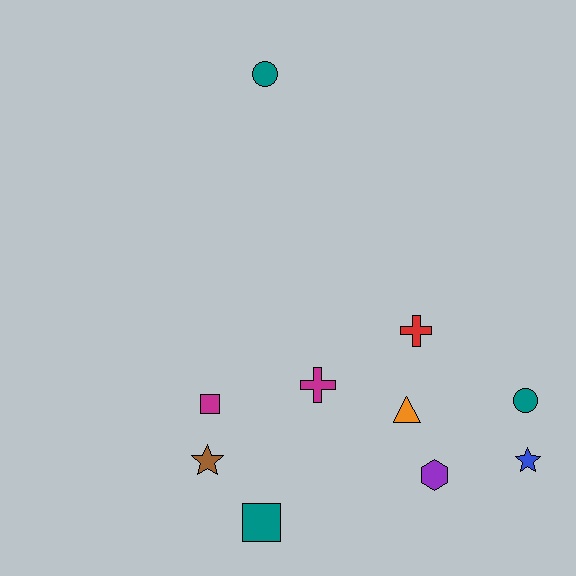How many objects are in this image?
There are 10 objects.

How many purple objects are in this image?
There is 1 purple object.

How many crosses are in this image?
There are 2 crosses.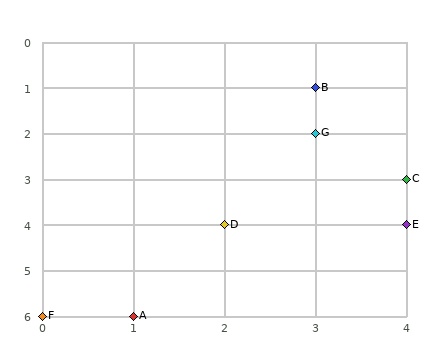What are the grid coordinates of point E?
Point E is at grid coordinates (4, 4).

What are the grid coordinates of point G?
Point G is at grid coordinates (3, 2).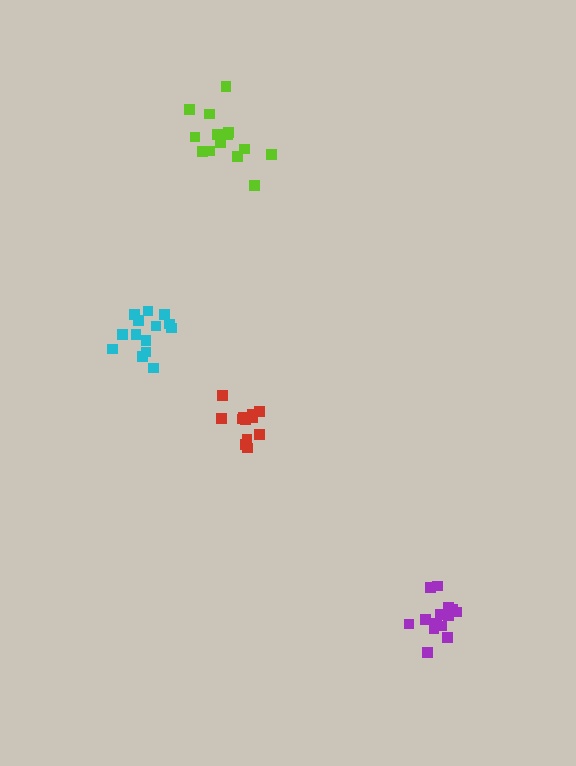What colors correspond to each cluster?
The clusters are colored: cyan, red, purple, lime.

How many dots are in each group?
Group 1: 14 dots, Group 2: 13 dots, Group 3: 15 dots, Group 4: 14 dots (56 total).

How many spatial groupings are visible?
There are 4 spatial groupings.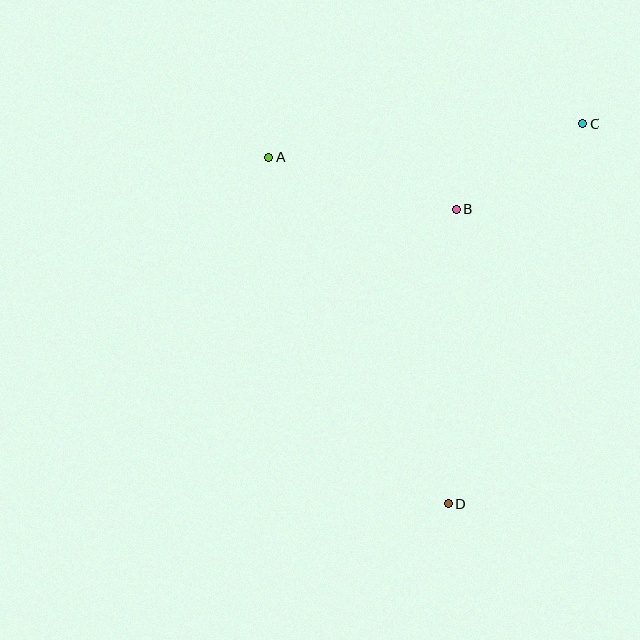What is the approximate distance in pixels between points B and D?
The distance between B and D is approximately 295 pixels.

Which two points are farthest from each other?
Points C and D are farthest from each other.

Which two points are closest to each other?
Points B and C are closest to each other.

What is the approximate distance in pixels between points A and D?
The distance between A and D is approximately 390 pixels.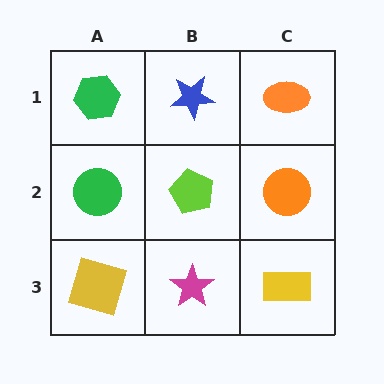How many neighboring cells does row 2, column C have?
3.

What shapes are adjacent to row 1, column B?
A lime pentagon (row 2, column B), a green hexagon (row 1, column A), an orange ellipse (row 1, column C).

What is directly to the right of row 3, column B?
A yellow rectangle.